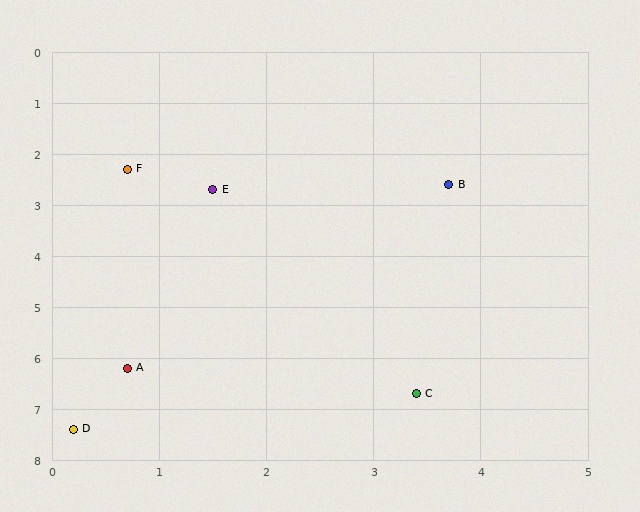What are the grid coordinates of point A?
Point A is at approximately (0.7, 6.2).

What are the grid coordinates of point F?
Point F is at approximately (0.7, 2.3).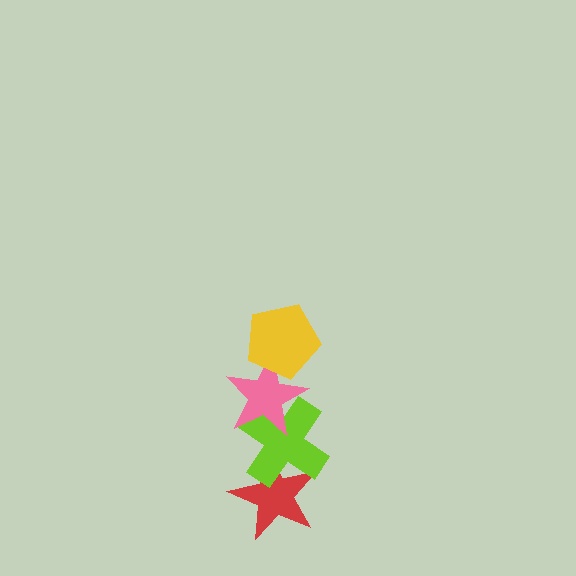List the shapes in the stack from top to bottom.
From top to bottom: the yellow pentagon, the pink star, the lime cross, the red star.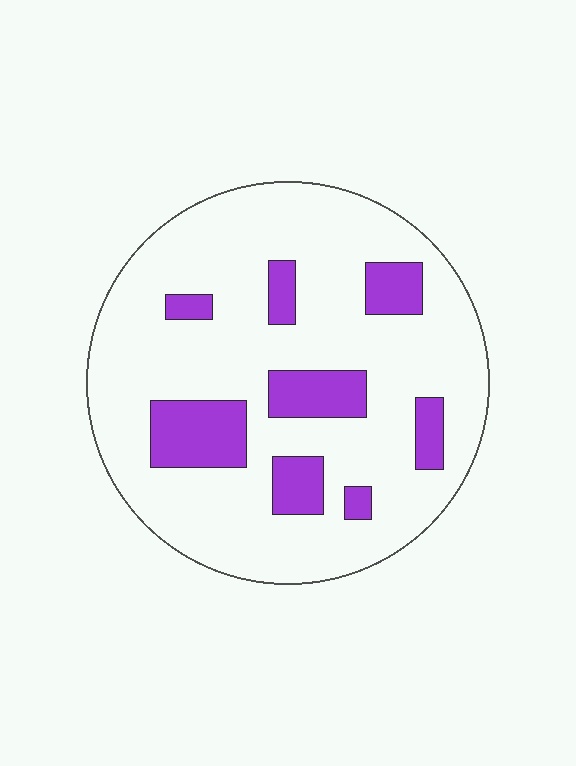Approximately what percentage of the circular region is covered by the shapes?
Approximately 20%.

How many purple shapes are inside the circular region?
8.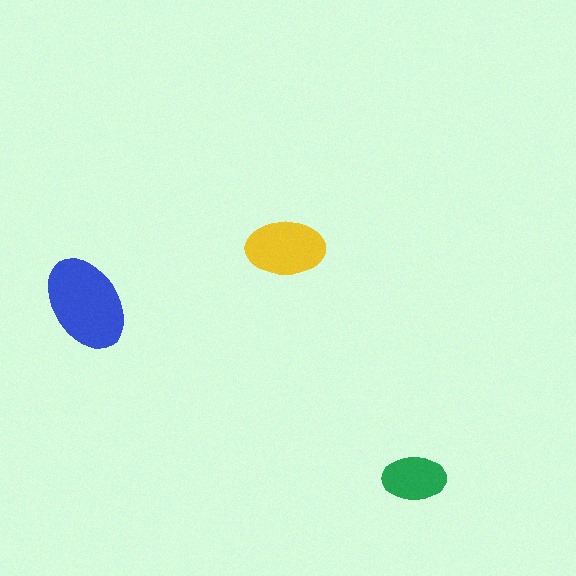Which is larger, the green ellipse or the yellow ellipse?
The yellow one.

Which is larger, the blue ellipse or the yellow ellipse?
The blue one.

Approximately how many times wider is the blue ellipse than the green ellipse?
About 1.5 times wider.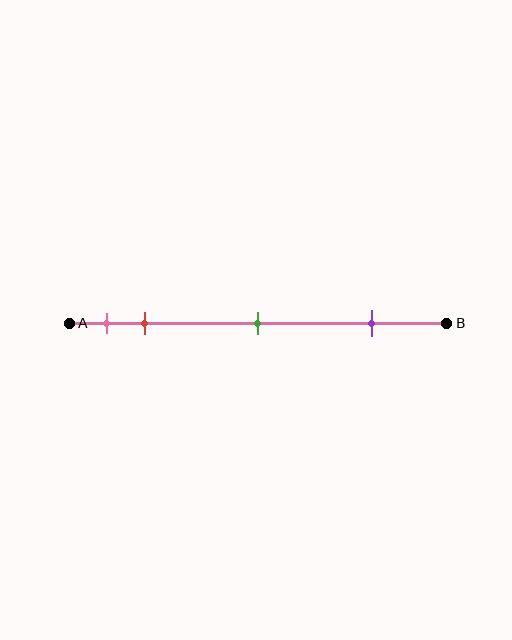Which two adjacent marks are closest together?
The pink and red marks are the closest adjacent pair.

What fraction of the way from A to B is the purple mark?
The purple mark is approximately 80% (0.8) of the way from A to B.